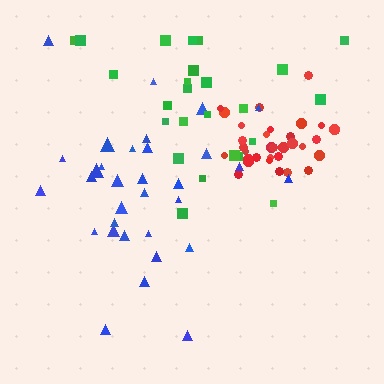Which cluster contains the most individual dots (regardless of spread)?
Red (33).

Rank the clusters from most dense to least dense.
red, blue, green.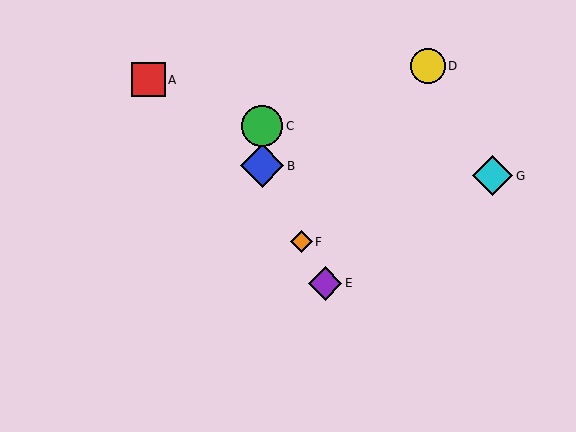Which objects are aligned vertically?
Objects B, C are aligned vertically.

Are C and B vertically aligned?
Yes, both are at x≈262.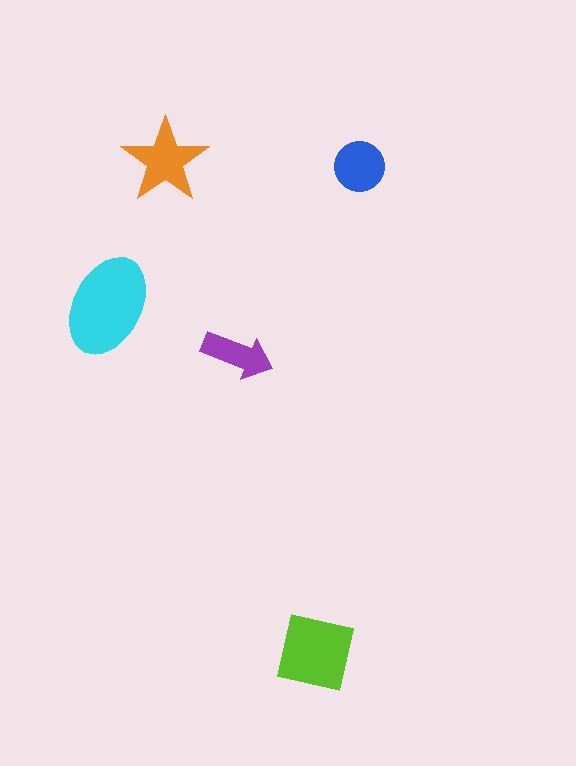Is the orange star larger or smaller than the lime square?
Smaller.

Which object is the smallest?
The purple arrow.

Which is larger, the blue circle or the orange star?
The orange star.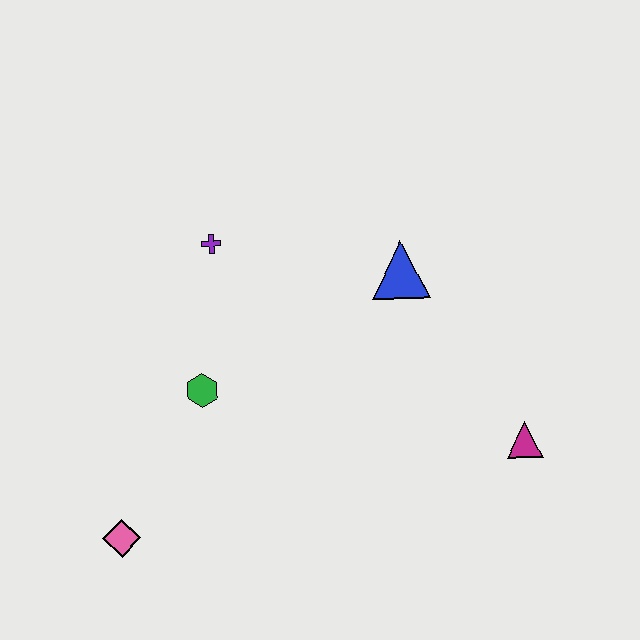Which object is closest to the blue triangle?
The purple cross is closest to the blue triangle.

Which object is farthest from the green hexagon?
The magenta triangle is farthest from the green hexagon.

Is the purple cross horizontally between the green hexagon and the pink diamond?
No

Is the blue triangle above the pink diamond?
Yes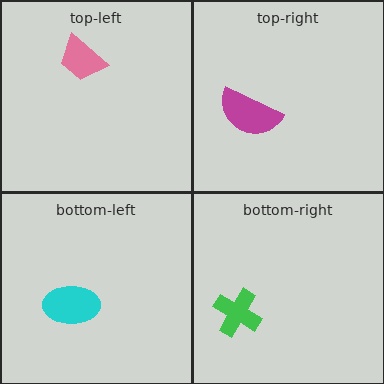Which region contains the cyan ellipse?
The bottom-left region.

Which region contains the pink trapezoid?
The top-left region.